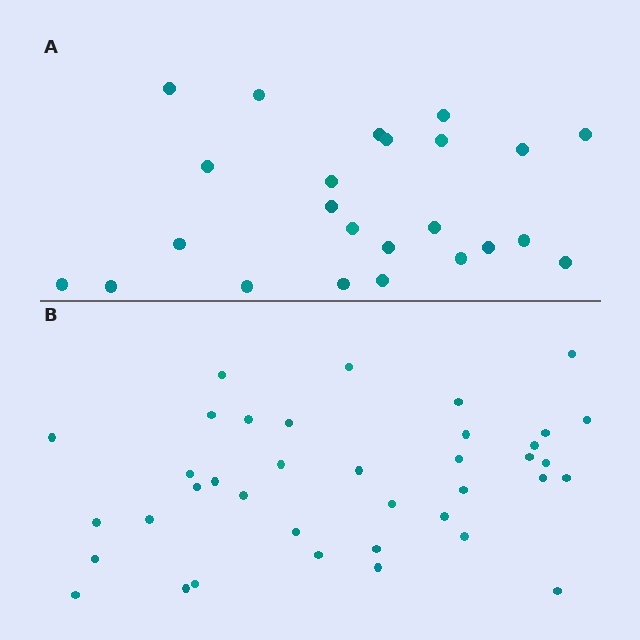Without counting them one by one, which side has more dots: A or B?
Region B (the bottom region) has more dots.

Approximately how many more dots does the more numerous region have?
Region B has approximately 15 more dots than region A.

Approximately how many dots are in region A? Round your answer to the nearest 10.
About 20 dots. (The exact count is 24, which rounds to 20.)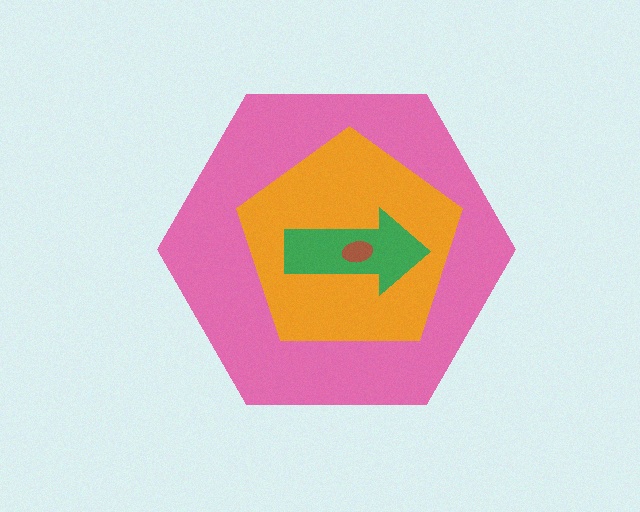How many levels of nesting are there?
4.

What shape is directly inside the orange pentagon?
The green arrow.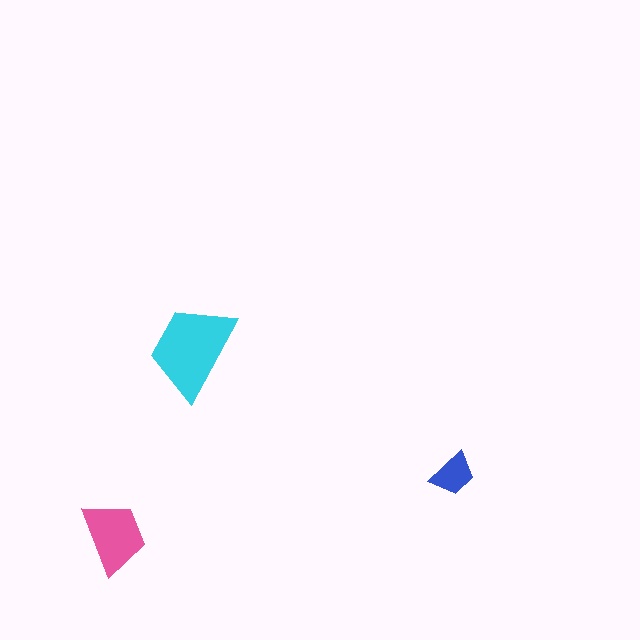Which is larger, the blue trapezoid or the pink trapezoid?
The pink one.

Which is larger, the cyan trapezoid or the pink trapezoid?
The cyan one.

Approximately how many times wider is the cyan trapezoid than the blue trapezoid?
About 2 times wider.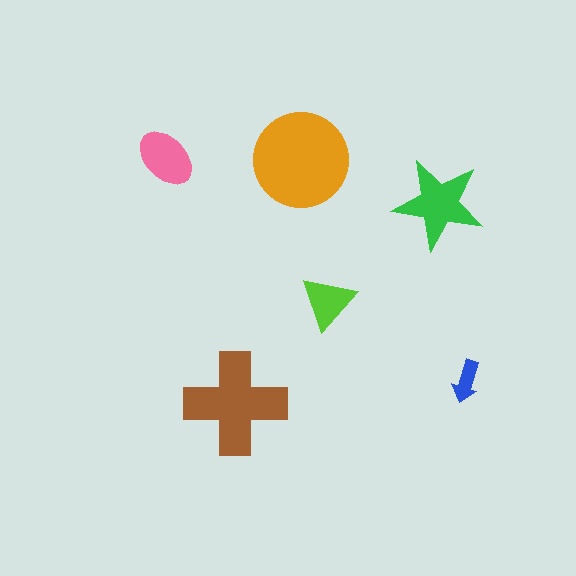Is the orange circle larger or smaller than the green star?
Larger.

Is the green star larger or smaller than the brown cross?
Smaller.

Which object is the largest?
The orange circle.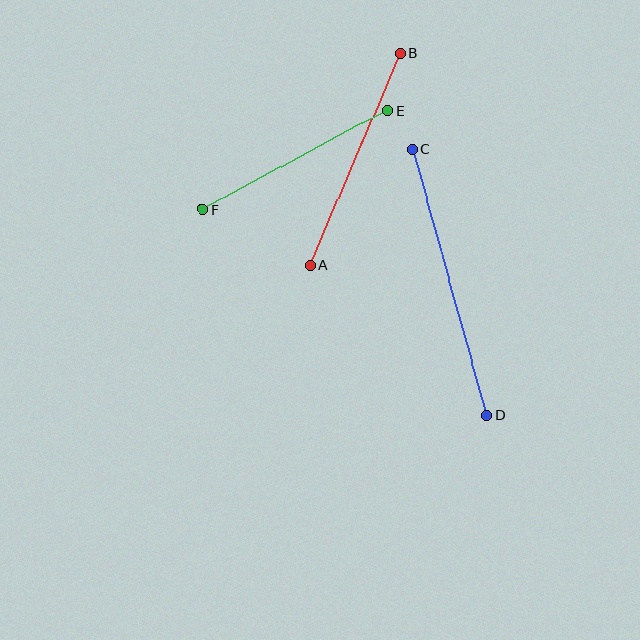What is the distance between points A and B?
The distance is approximately 231 pixels.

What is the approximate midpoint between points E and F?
The midpoint is at approximately (295, 160) pixels.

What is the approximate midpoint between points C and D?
The midpoint is at approximately (450, 282) pixels.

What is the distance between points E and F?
The distance is approximately 209 pixels.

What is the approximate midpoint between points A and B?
The midpoint is at approximately (355, 159) pixels.